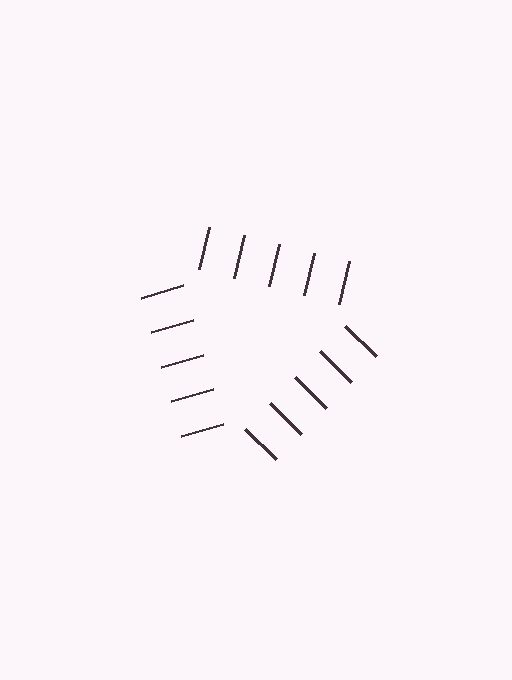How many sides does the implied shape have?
3 sides — the line-ends trace a triangle.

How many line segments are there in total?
15 — 5 along each of the 3 edges.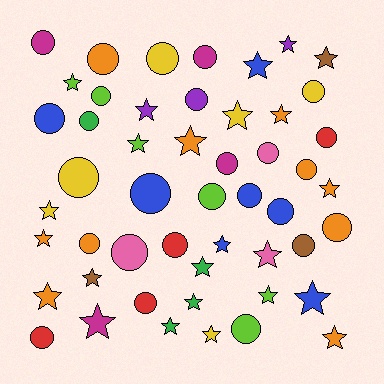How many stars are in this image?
There are 24 stars.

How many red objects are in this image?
There are 4 red objects.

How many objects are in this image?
There are 50 objects.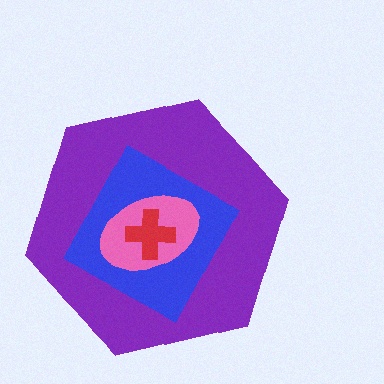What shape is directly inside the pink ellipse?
The red cross.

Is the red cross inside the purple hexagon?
Yes.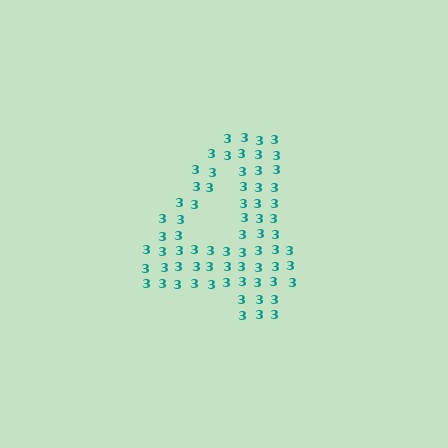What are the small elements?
The small elements are digit 3's.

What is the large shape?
The large shape is the digit 4.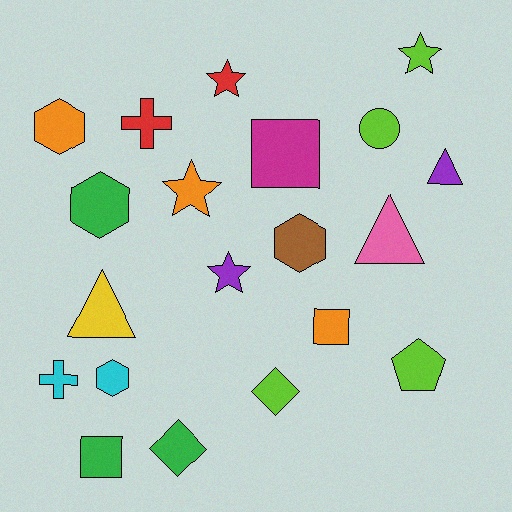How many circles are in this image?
There is 1 circle.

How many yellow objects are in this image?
There is 1 yellow object.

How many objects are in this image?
There are 20 objects.